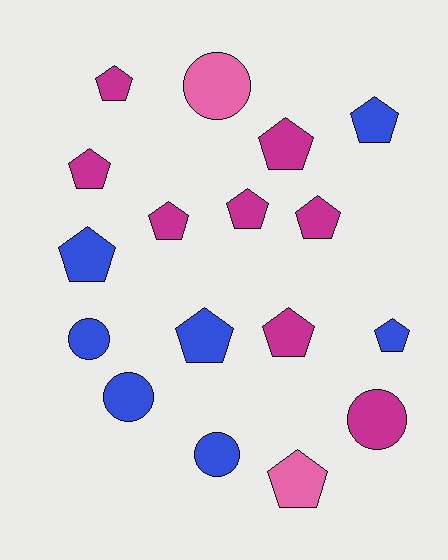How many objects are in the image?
There are 17 objects.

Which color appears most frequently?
Magenta, with 8 objects.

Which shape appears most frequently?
Pentagon, with 12 objects.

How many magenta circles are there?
There is 1 magenta circle.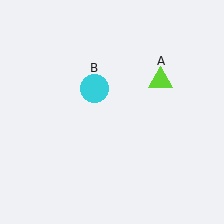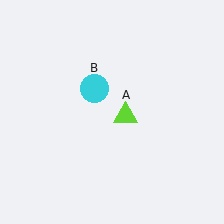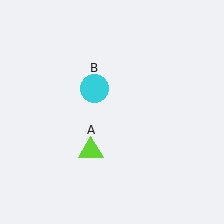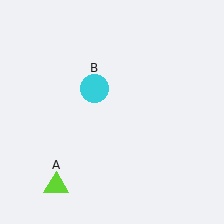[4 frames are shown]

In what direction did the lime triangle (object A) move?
The lime triangle (object A) moved down and to the left.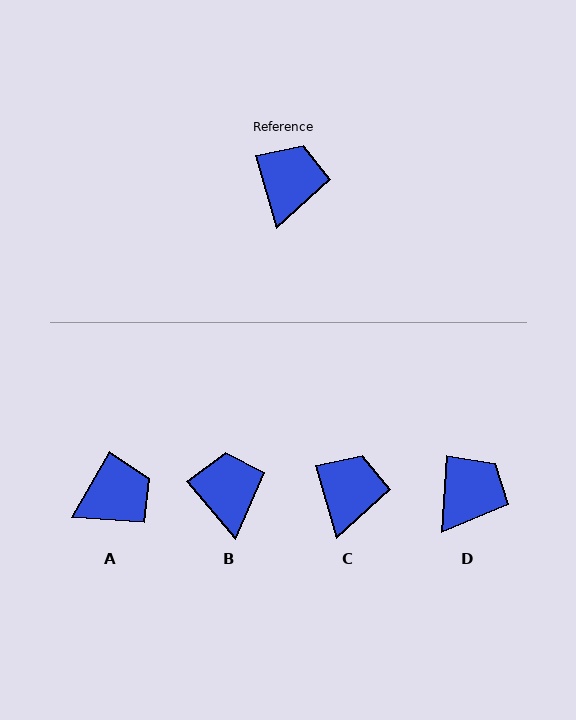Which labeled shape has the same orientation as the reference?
C.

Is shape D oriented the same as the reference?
No, it is off by about 20 degrees.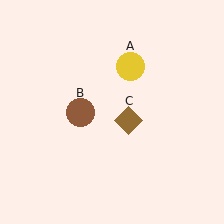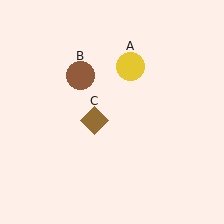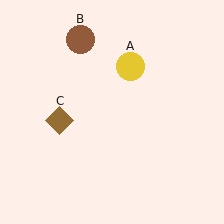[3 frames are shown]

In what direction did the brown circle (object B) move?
The brown circle (object B) moved up.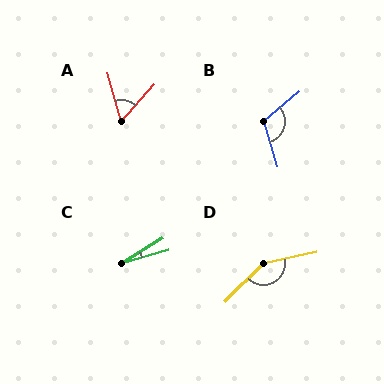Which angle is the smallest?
C, at approximately 16 degrees.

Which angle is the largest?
D, at approximately 146 degrees.